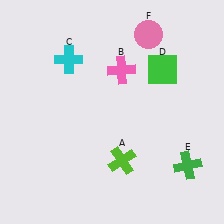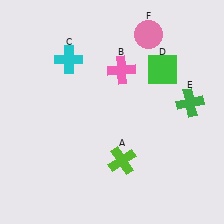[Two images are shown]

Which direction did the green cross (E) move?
The green cross (E) moved up.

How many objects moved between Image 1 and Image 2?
1 object moved between the two images.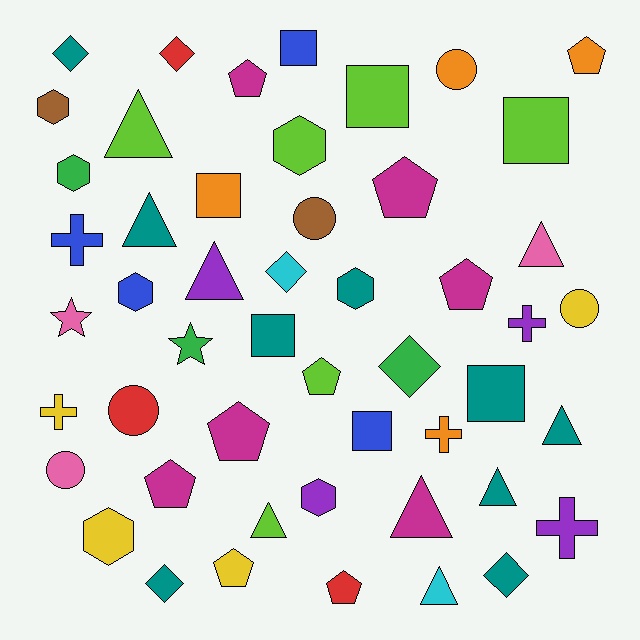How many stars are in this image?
There are 2 stars.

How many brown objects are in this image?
There are 2 brown objects.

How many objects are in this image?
There are 50 objects.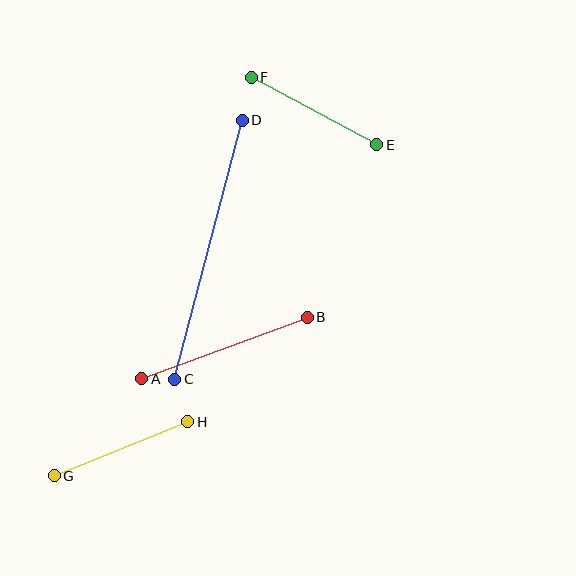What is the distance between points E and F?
The distance is approximately 142 pixels.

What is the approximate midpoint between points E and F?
The midpoint is at approximately (314, 111) pixels.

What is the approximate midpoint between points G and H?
The midpoint is at approximately (121, 449) pixels.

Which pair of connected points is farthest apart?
Points C and D are farthest apart.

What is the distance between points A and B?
The distance is approximately 177 pixels.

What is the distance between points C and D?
The distance is approximately 268 pixels.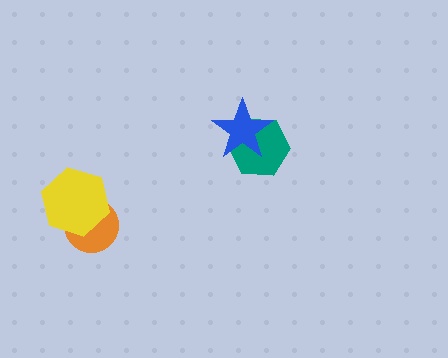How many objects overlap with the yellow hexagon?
1 object overlaps with the yellow hexagon.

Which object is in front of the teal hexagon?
The blue star is in front of the teal hexagon.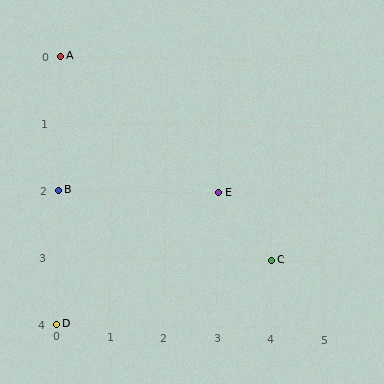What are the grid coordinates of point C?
Point C is at grid coordinates (4, 3).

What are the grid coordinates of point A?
Point A is at grid coordinates (0, 0).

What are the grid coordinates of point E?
Point E is at grid coordinates (3, 2).